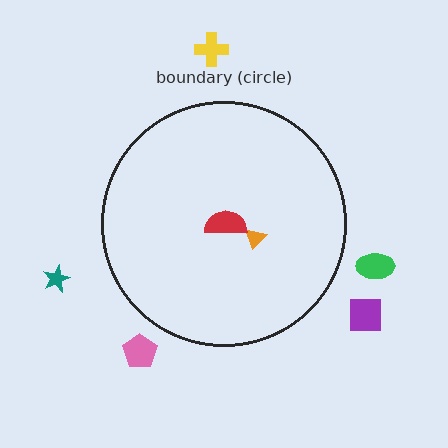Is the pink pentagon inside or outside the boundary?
Outside.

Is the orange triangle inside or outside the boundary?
Inside.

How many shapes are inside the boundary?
2 inside, 5 outside.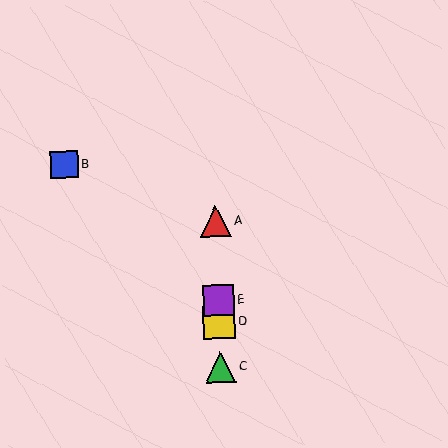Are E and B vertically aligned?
No, E is at x≈218 and B is at x≈64.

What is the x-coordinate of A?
Object A is at x≈216.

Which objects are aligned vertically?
Objects A, C, D, E are aligned vertically.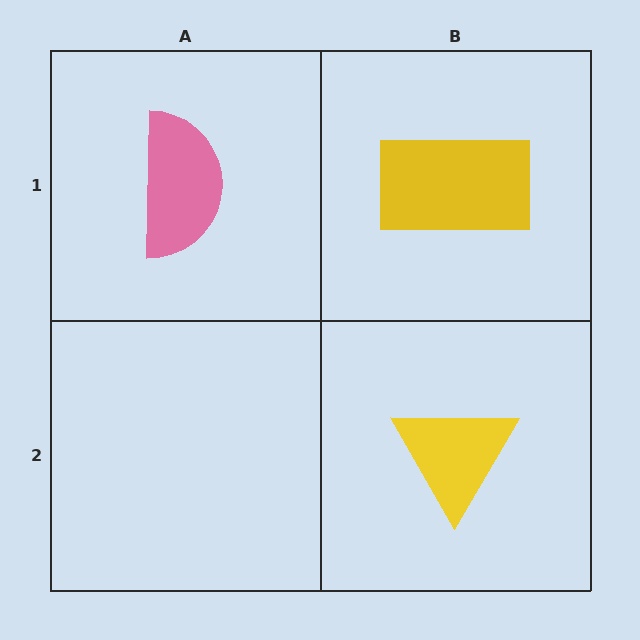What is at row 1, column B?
A yellow rectangle.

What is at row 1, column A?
A pink semicircle.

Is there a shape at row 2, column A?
No, that cell is empty.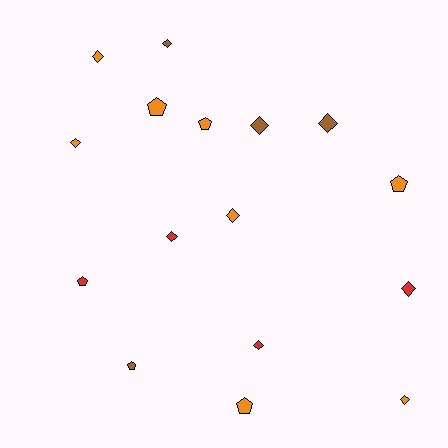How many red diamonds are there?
There are 3 red diamonds.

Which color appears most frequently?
Orange, with 8 objects.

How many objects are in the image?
There are 16 objects.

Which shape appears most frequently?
Diamond, with 10 objects.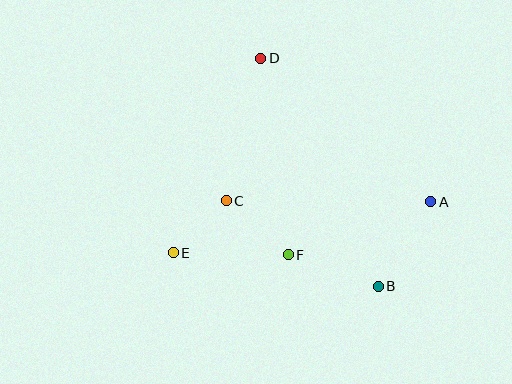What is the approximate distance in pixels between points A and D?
The distance between A and D is approximately 223 pixels.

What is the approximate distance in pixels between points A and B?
The distance between A and B is approximately 100 pixels.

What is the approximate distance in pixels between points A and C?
The distance between A and C is approximately 204 pixels.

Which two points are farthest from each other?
Points A and E are farthest from each other.